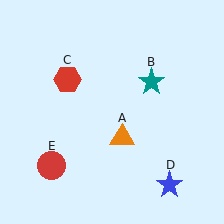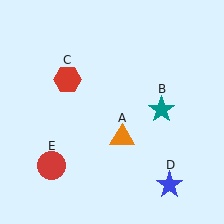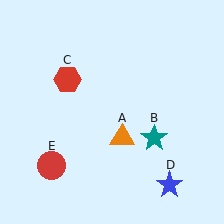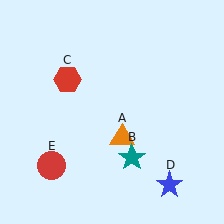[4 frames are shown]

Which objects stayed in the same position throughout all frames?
Orange triangle (object A) and red hexagon (object C) and blue star (object D) and red circle (object E) remained stationary.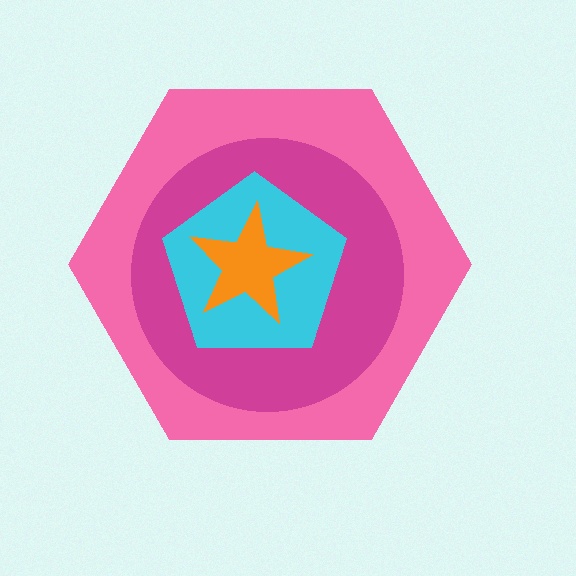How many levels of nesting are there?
4.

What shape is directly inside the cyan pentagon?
The orange star.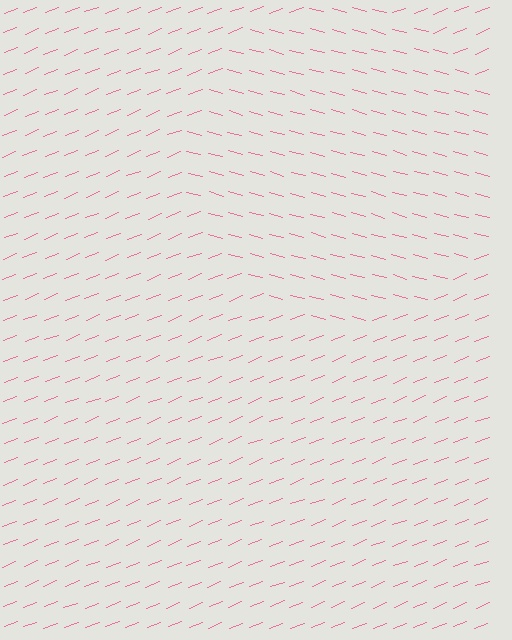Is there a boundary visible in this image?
Yes, there is a texture boundary formed by a change in line orientation.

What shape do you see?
I see a circle.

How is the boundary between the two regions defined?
The boundary is defined purely by a change in line orientation (approximately 37 degrees difference). All lines are the same color and thickness.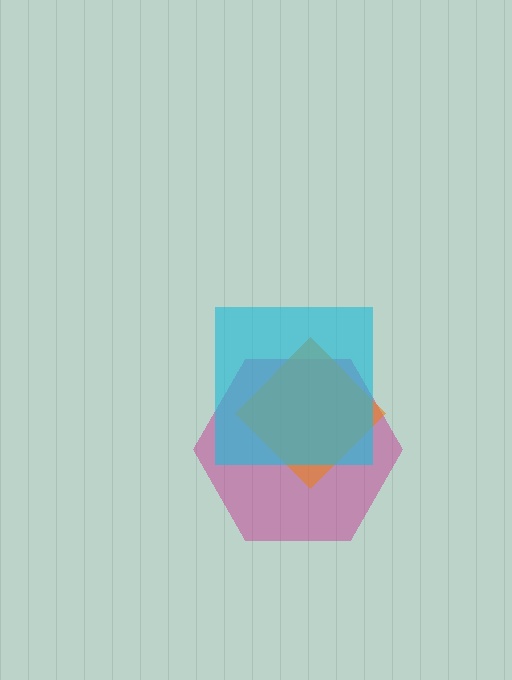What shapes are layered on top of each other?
The layered shapes are: a magenta hexagon, an orange diamond, a cyan square.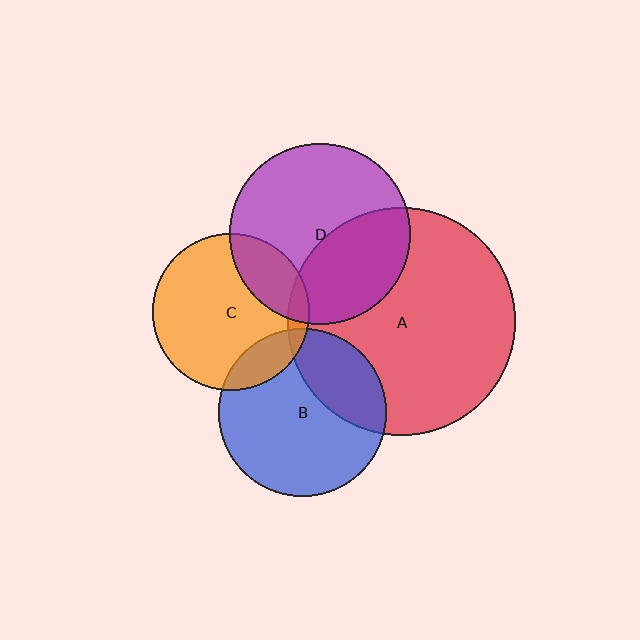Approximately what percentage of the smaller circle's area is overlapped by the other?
Approximately 40%.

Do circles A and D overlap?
Yes.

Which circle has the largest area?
Circle A (red).